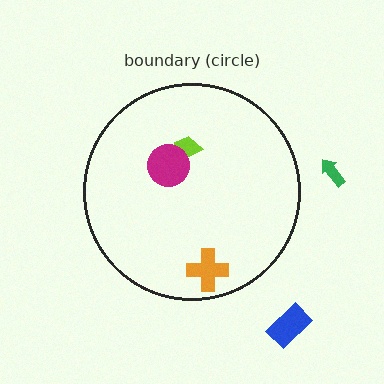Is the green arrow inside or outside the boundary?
Outside.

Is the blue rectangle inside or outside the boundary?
Outside.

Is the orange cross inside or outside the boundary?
Inside.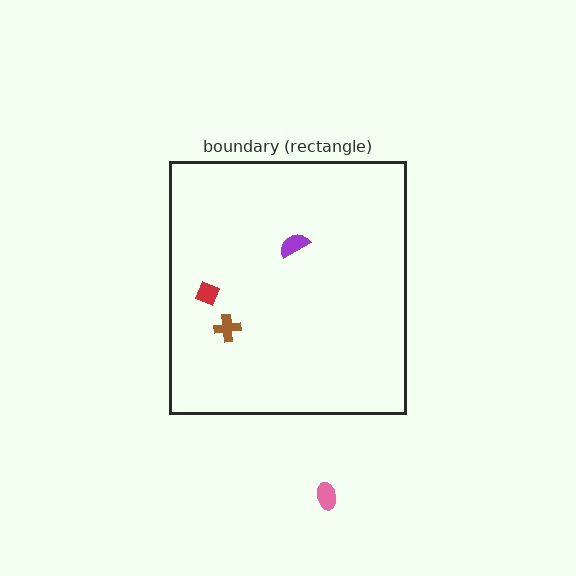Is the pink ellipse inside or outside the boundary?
Outside.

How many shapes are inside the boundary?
3 inside, 1 outside.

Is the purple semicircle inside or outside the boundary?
Inside.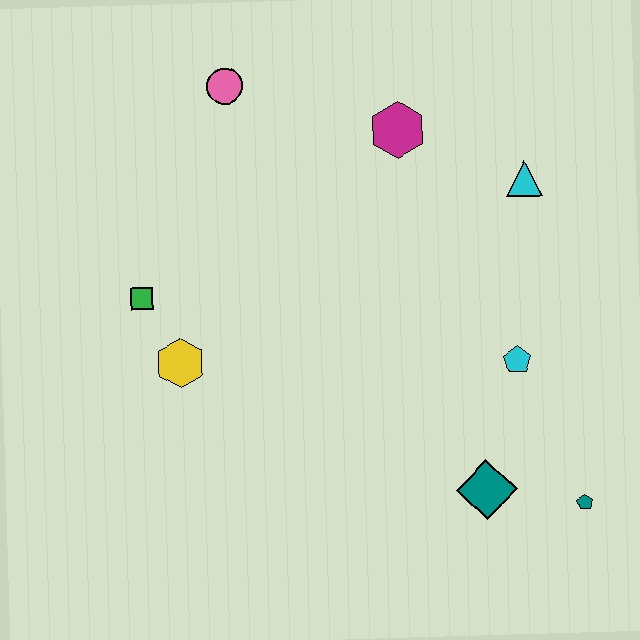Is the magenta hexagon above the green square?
Yes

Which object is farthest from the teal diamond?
The pink circle is farthest from the teal diamond.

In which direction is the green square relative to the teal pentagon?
The green square is to the left of the teal pentagon.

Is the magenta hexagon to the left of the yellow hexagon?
No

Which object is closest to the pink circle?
The magenta hexagon is closest to the pink circle.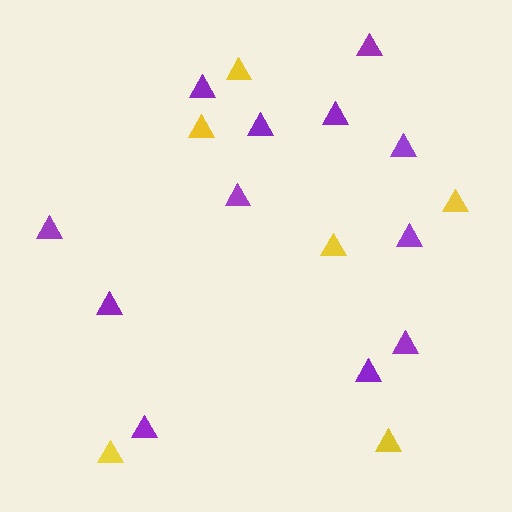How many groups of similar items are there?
There are 2 groups: one group of yellow triangles (6) and one group of purple triangles (12).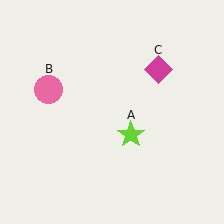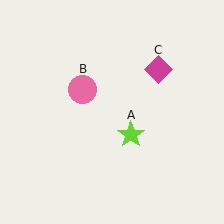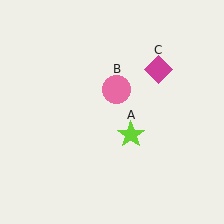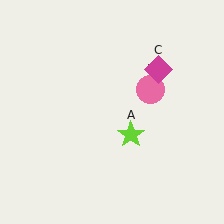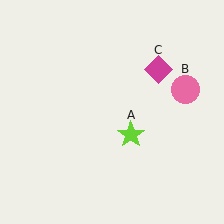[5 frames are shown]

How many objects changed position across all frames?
1 object changed position: pink circle (object B).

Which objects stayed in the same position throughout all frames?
Lime star (object A) and magenta diamond (object C) remained stationary.